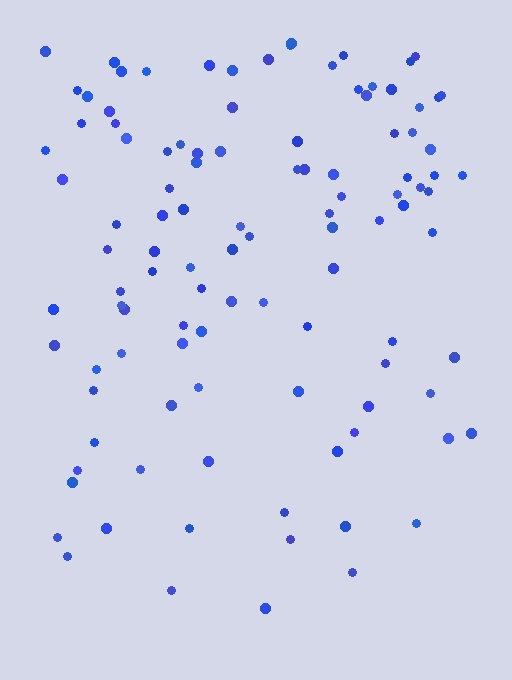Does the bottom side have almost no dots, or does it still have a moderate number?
Still a moderate number, just noticeably fewer than the top.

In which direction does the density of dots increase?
From bottom to top, with the top side densest.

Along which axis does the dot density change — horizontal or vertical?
Vertical.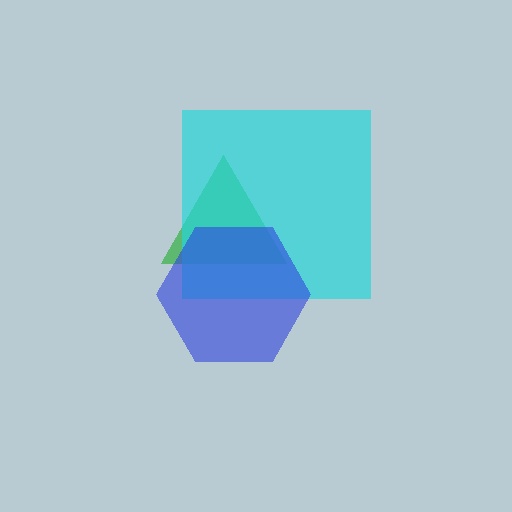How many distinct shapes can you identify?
There are 3 distinct shapes: a green triangle, a cyan square, a blue hexagon.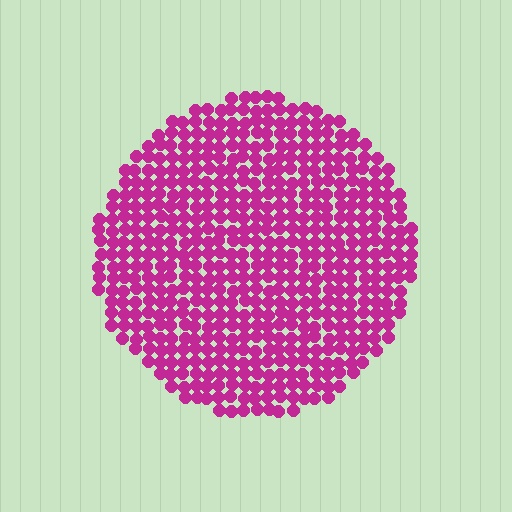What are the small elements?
The small elements are circles.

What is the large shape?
The large shape is a circle.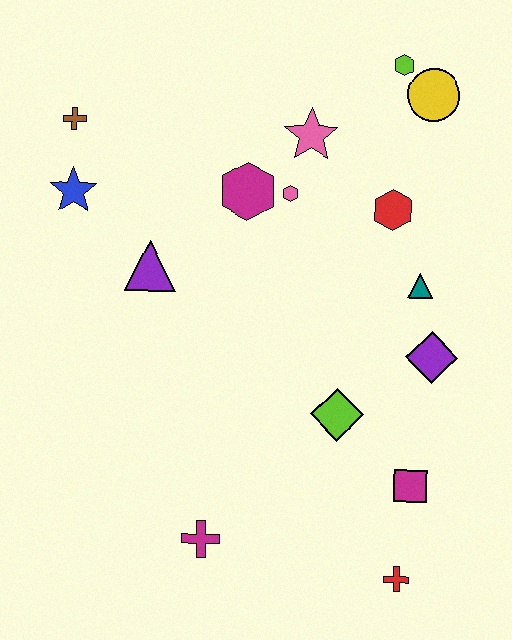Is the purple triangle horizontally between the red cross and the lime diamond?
No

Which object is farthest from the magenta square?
The brown cross is farthest from the magenta square.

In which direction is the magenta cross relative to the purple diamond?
The magenta cross is to the left of the purple diamond.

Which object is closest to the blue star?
The brown cross is closest to the blue star.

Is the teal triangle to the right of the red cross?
Yes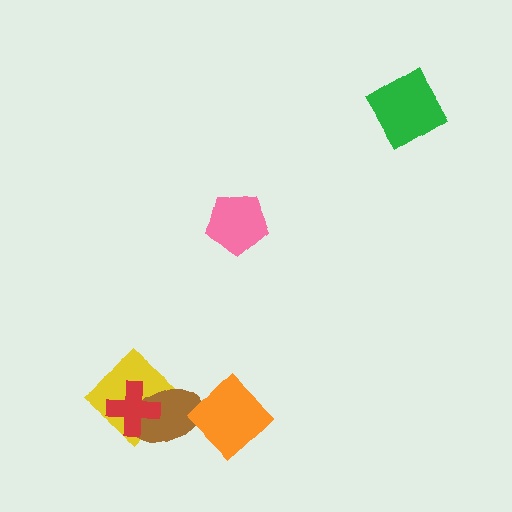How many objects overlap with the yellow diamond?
2 objects overlap with the yellow diamond.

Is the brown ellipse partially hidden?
Yes, it is partially covered by another shape.